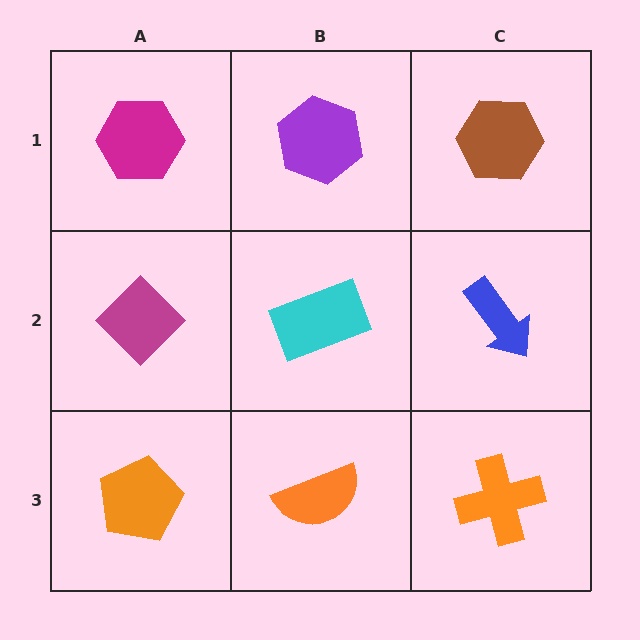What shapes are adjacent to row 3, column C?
A blue arrow (row 2, column C), an orange semicircle (row 3, column B).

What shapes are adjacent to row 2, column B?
A purple hexagon (row 1, column B), an orange semicircle (row 3, column B), a magenta diamond (row 2, column A), a blue arrow (row 2, column C).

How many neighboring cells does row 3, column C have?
2.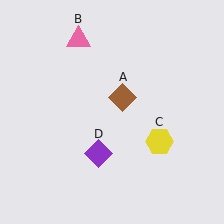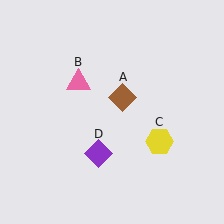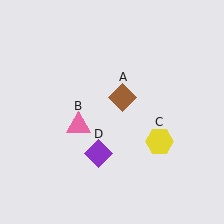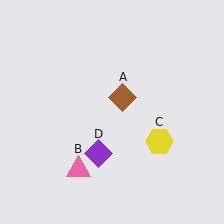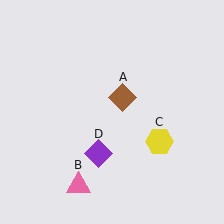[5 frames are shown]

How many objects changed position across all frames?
1 object changed position: pink triangle (object B).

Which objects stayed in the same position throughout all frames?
Brown diamond (object A) and yellow hexagon (object C) and purple diamond (object D) remained stationary.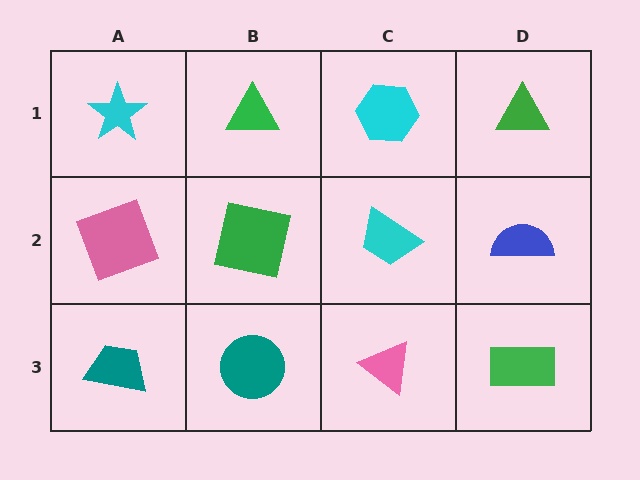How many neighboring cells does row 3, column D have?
2.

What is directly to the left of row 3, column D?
A pink triangle.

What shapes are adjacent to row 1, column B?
A green square (row 2, column B), a cyan star (row 1, column A), a cyan hexagon (row 1, column C).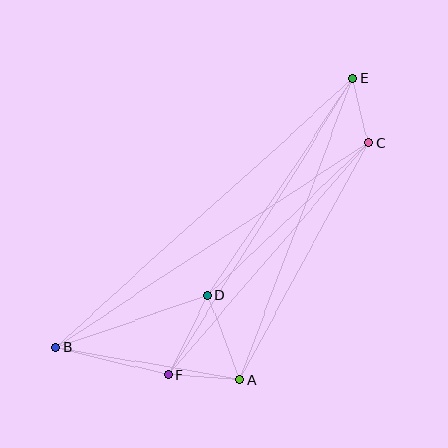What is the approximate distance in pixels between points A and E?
The distance between A and E is approximately 322 pixels.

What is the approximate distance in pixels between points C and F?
The distance between C and F is approximately 307 pixels.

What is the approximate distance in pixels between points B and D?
The distance between B and D is approximately 161 pixels.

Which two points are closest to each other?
Points C and E are closest to each other.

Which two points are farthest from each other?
Points B and E are farthest from each other.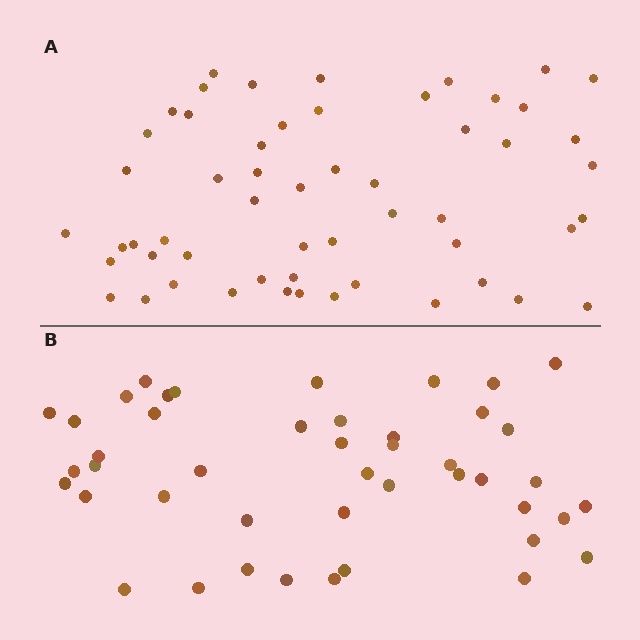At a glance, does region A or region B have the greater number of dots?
Region A (the top region) has more dots.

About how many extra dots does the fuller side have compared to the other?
Region A has roughly 10 or so more dots than region B.